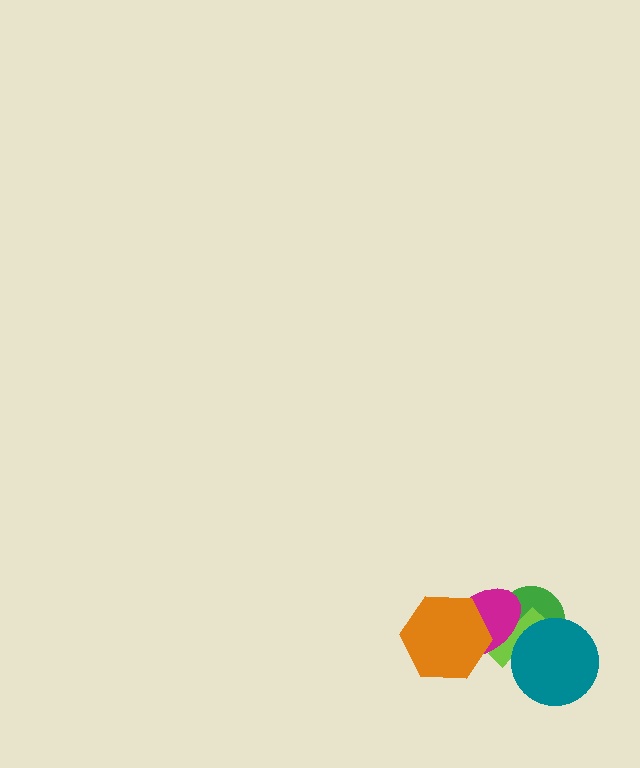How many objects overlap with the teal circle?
2 objects overlap with the teal circle.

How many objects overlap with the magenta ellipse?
3 objects overlap with the magenta ellipse.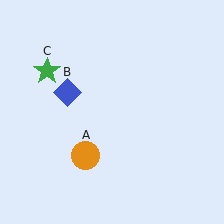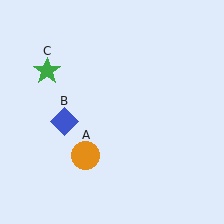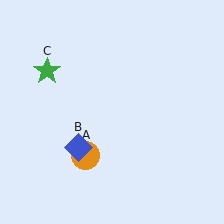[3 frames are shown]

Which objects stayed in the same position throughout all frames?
Orange circle (object A) and green star (object C) remained stationary.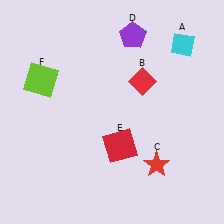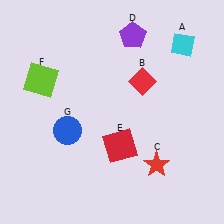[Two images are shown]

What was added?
A blue circle (G) was added in Image 2.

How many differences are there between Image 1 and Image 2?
There is 1 difference between the two images.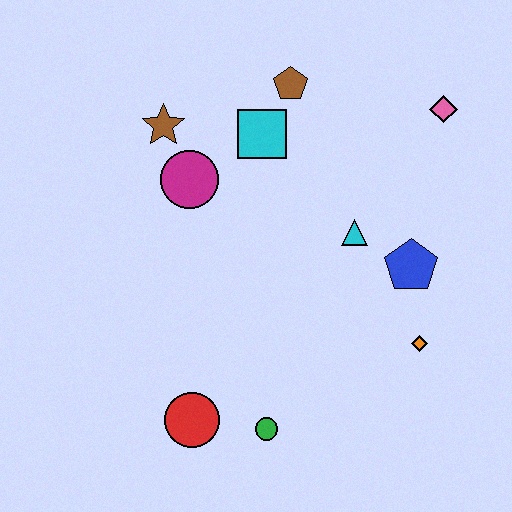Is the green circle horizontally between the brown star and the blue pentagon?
Yes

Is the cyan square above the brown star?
No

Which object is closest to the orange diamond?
The blue pentagon is closest to the orange diamond.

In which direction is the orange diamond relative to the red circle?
The orange diamond is to the right of the red circle.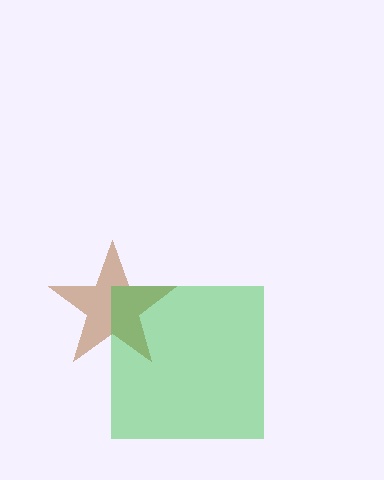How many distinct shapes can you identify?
There are 2 distinct shapes: a brown star, a green square.